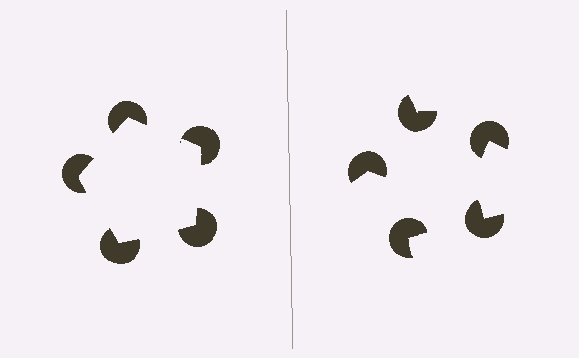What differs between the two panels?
The pac-man discs are positioned identically on both sides; only the wedge orientations differ. On the left they align to a pentagon; on the right they are misaligned.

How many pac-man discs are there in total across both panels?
10 — 5 on each side.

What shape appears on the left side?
An illusory pentagon.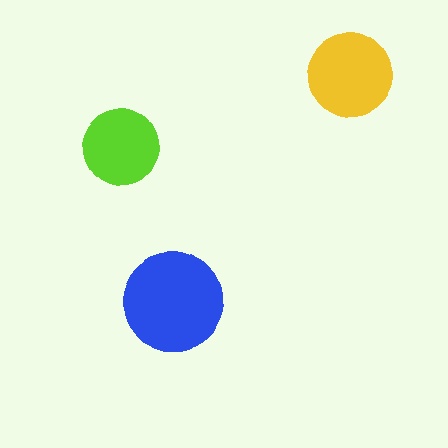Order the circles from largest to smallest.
the blue one, the yellow one, the lime one.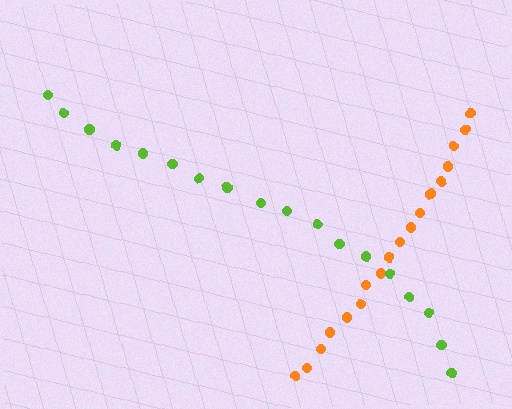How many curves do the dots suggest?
There are 2 distinct paths.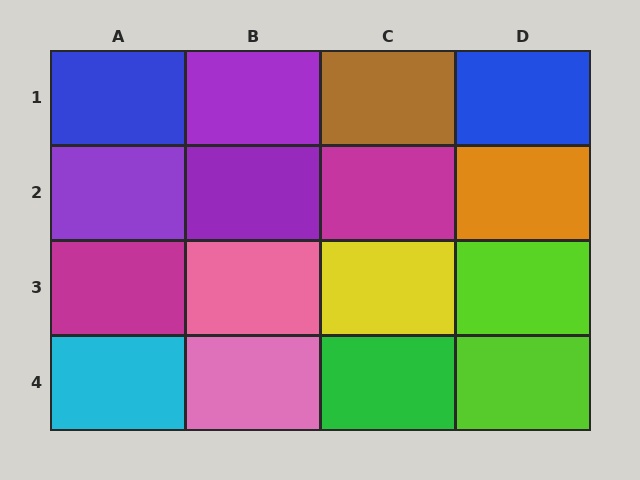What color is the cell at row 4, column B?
Pink.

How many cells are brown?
1 cell is brown.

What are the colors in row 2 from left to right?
Purple, purple, magenta, orange.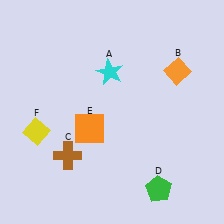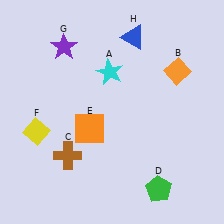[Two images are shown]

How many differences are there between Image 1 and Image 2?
There are 2 differences between the two images.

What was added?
A purple star (G), a blue triangle (H) were added in Image 2.